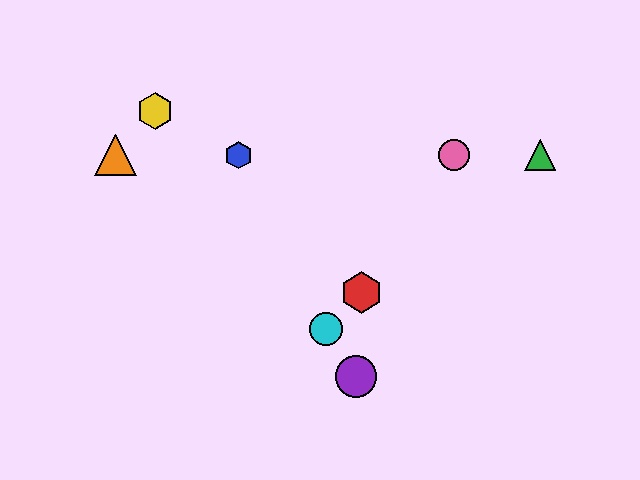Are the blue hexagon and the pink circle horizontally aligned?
Yes, both are at y≈155.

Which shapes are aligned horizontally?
The blue hexagon, the green triangle, the orange triangle, the pink circle are aligned horizontally.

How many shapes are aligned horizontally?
4 shapes (the blue hexagon, the green triangle, the orange triangle, the pink circle) are aligned horizontally.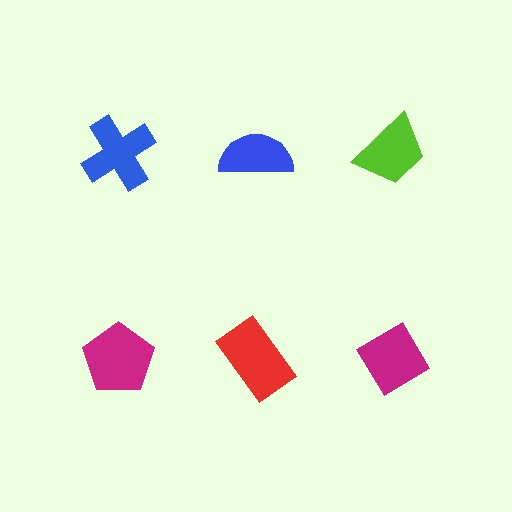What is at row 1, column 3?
A lime trapezoid.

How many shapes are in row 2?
3 shapes.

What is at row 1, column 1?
A blue cross.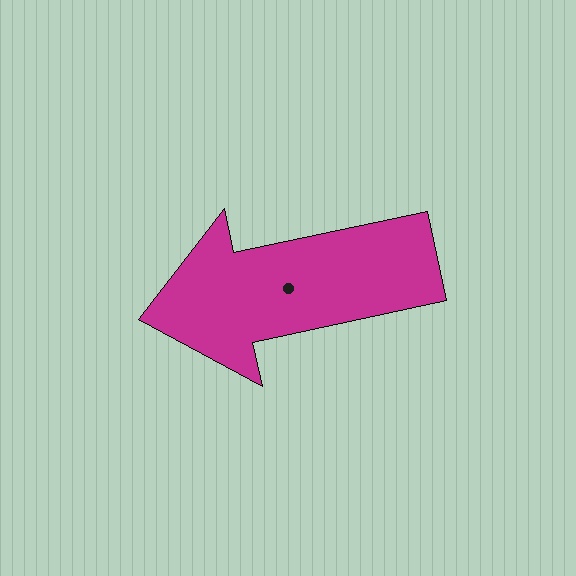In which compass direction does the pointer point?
West.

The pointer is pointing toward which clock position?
Roughly 9 o'clock.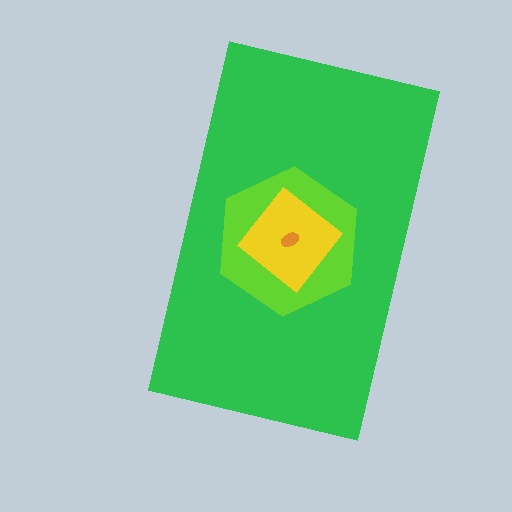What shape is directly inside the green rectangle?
The lime hexagon.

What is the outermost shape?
The green rectangle.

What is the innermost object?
The orange ellipse.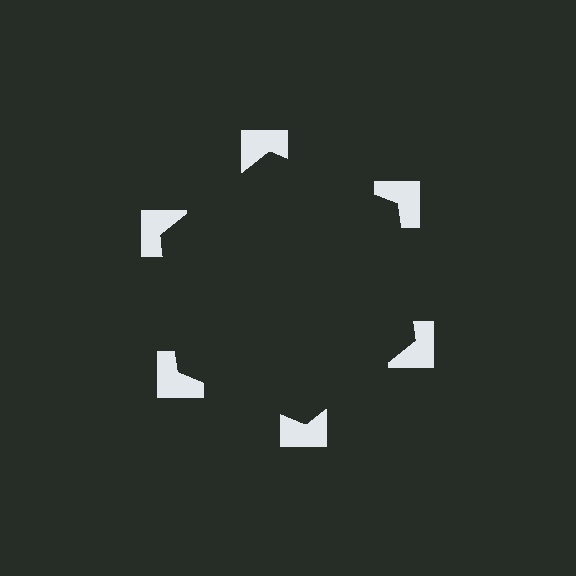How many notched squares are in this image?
There are 6 — one at each vertex of the illusory hexagon.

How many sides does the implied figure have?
6 sides.